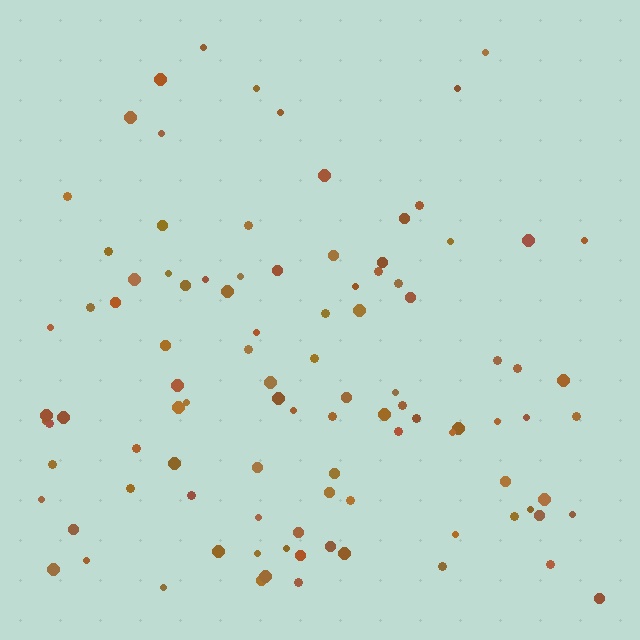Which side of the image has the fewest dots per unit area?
The top.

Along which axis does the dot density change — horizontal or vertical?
Vertical.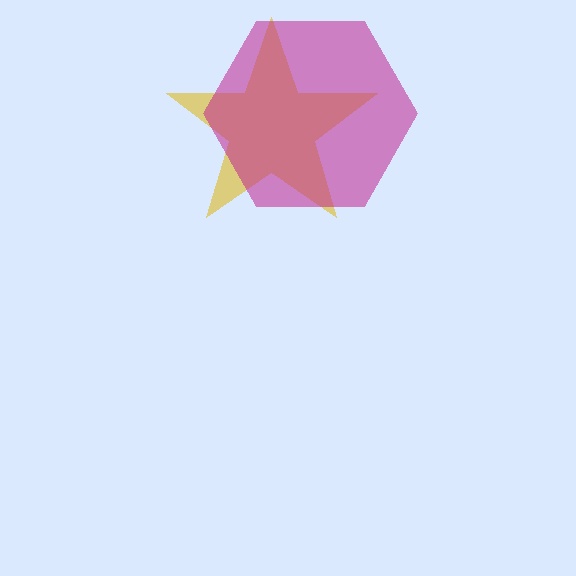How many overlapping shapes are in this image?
There are 2 overlapping shapes in the image.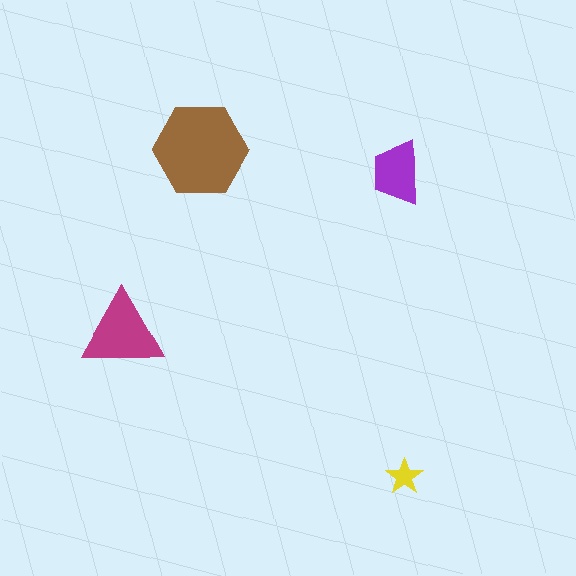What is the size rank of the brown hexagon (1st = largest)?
1st.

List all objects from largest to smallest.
The brown hexagon, the magenta triangle, the purple trapezoid, the yellow star.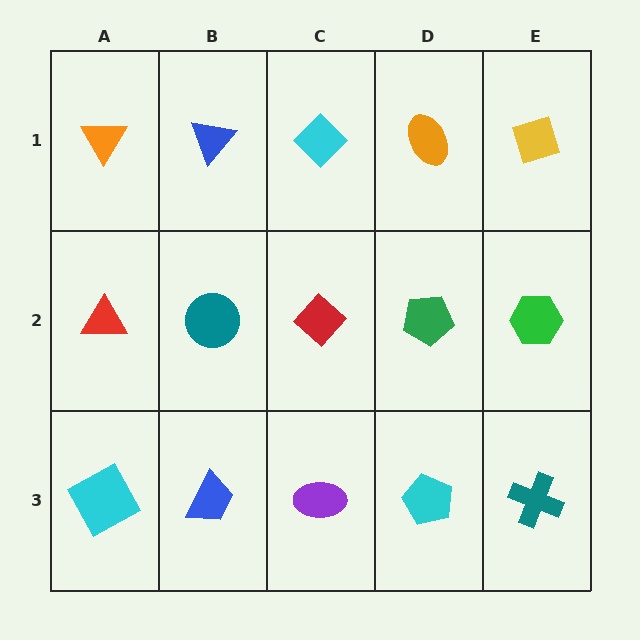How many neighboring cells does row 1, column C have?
3.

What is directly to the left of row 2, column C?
A teal circle.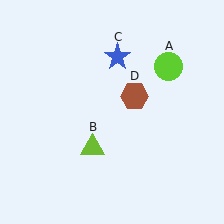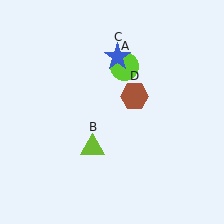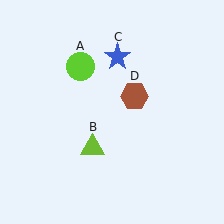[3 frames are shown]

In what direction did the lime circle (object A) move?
The lime circle (object A) moved left.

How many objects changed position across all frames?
1 object changed position: lime circle (object A).